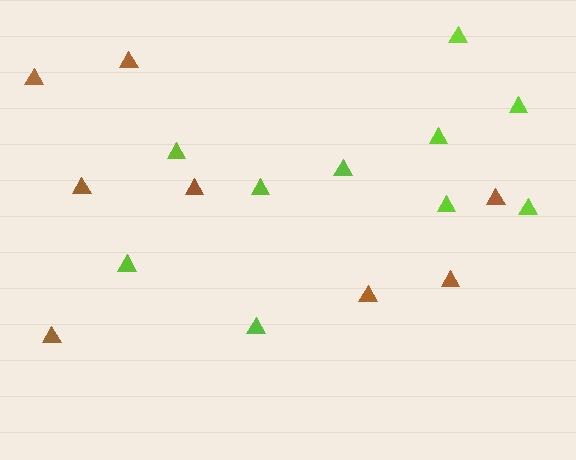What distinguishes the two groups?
There are 2 groups: one group of lime triangles (10) and one group of brown triangles (8).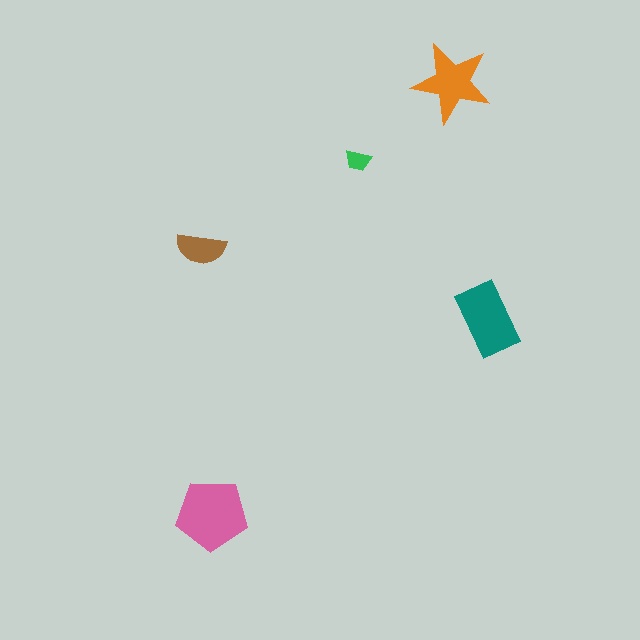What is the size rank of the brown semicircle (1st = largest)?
4th.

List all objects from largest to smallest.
The pink pentagon, the teal rectangle, the orange star, the brown semicircle, the green trapezoid.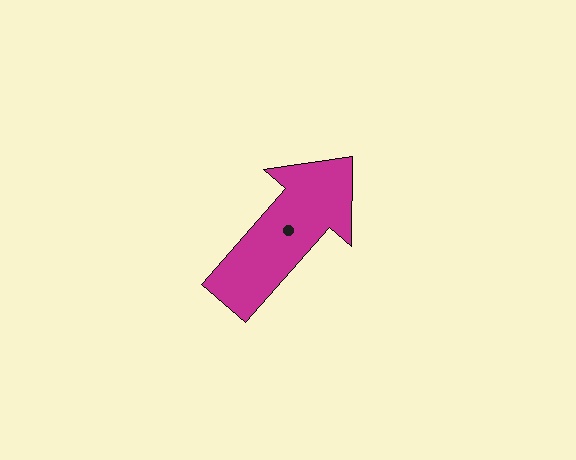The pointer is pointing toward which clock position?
Roughly 1 o'clock.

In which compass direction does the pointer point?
Northeast.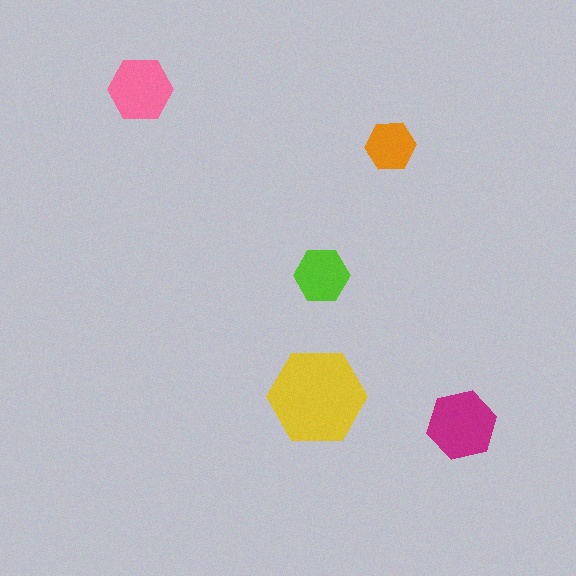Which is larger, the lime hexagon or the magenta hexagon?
The magenta one.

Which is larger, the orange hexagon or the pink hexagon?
The pink one.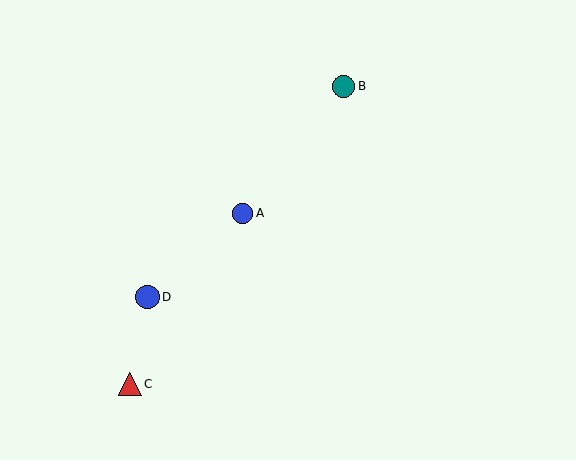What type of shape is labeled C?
Shape C is a red triangle.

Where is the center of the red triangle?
The center of the red triangle is at (130, 384).